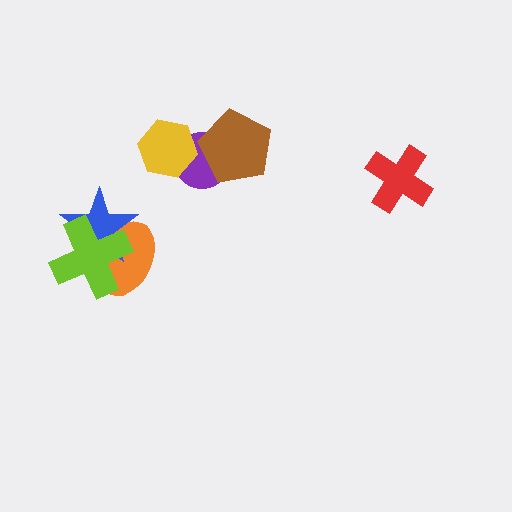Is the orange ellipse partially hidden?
Yes, it is partially covered by another shape.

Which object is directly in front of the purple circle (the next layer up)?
The yellow hexagon is directly in front of the purple circle.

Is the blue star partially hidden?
Yes, it is partially covered by another shape.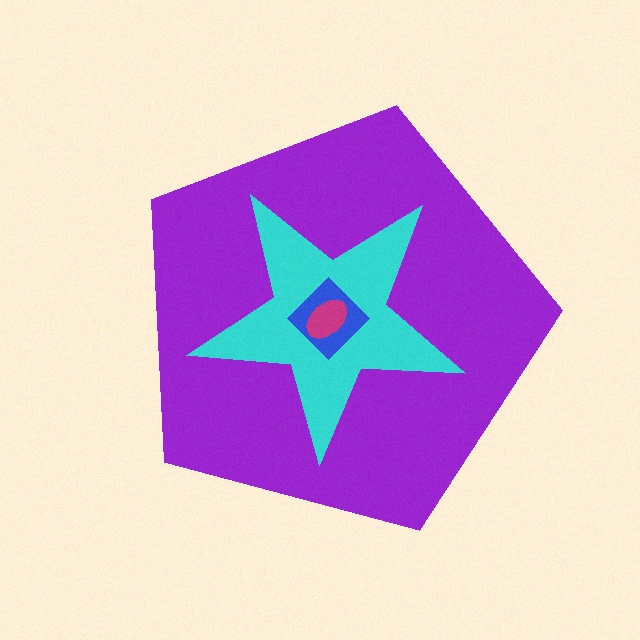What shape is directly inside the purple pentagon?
The cyan star.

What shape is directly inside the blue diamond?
The magenta ellipse.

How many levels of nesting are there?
4.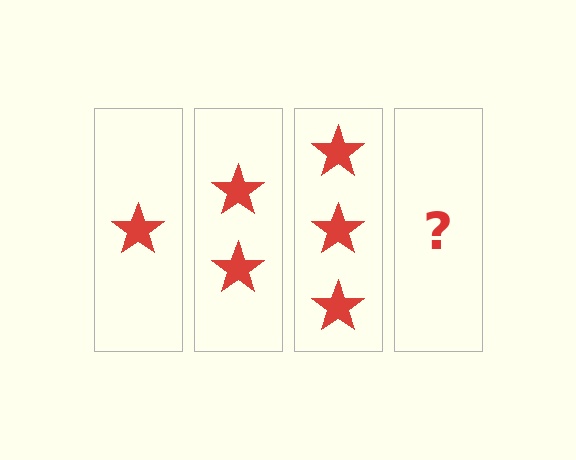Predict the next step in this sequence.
The next step is 4 stars.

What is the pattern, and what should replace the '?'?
The pattern is that each step adds one more star. The '?' should be 4 stars.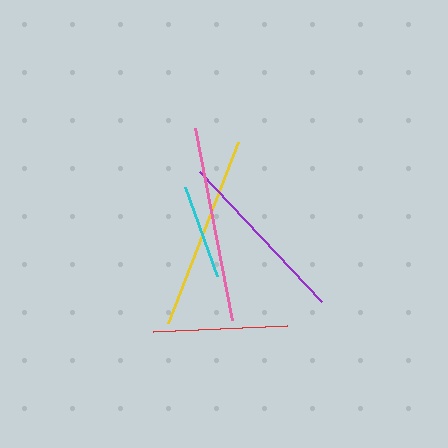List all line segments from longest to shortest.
From longest to shortest: pink, yellow, purple, red, cyan.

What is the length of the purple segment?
The purple segment is approximately 178 pixels long.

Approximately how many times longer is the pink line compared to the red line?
The pink line is approximately 1.5 times the length of the red line.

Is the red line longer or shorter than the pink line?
The pink line is longer than the red line.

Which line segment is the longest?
The pink line is the longest at approximately 195 pixels.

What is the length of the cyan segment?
The cyan segment is approximately 95 pixels long.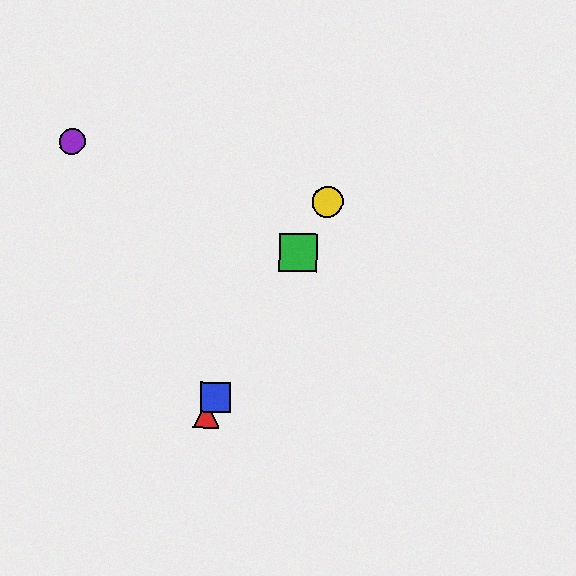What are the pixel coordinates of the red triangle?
The red triangle is at (206, 414).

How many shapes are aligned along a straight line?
4 shapes (the red triangle, the blue square, the green square, the yellow circle) are aligned along a straight line.